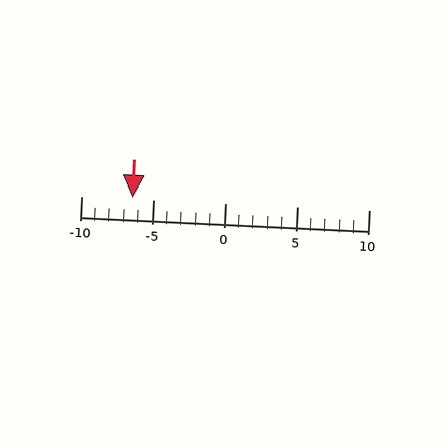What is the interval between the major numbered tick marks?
The major tick marks are spaced 5 units apart.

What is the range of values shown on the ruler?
The ruler shows values from -10 to 10.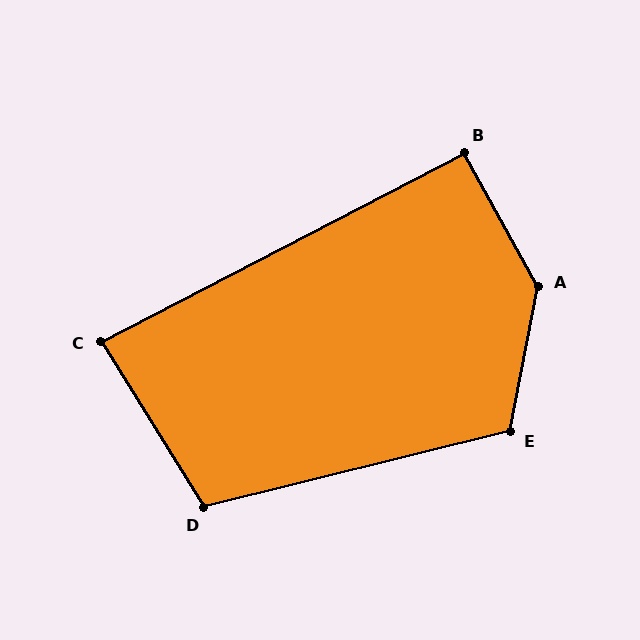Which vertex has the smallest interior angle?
C, at approximately 86 degrees.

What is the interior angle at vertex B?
Approximately 92 degrees (approximately right).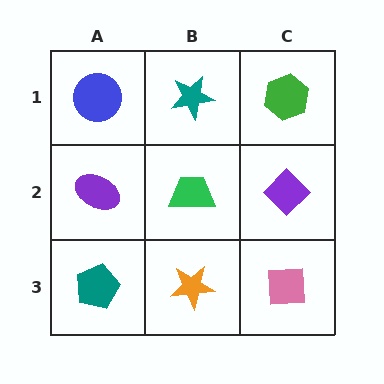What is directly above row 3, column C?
A purple diamond.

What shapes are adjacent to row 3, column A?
A purple ellipse (row 2, column A), an orange star (row 3, column B).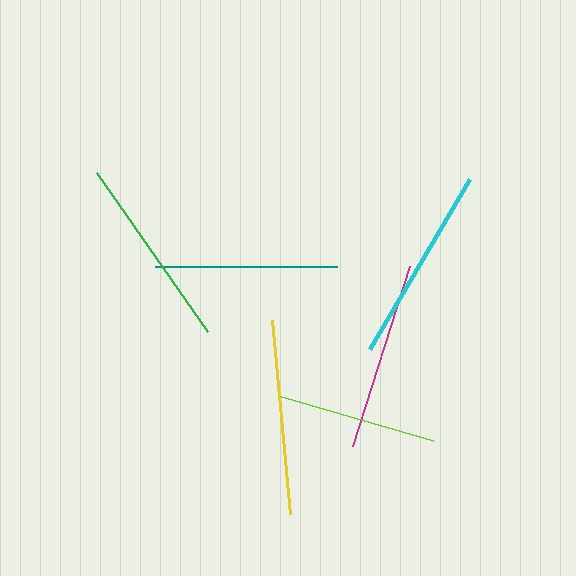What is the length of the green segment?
The green segment is approximately 194 pixels long.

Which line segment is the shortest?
The lime line is the shortest at approximately 160 pixels.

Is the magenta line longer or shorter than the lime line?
The magenta line is longer than the lime line.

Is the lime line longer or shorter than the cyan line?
The cyan line is longer than the lime line.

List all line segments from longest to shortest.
From longest to shortest: cyan, green, yellow, magenta, teal, lime.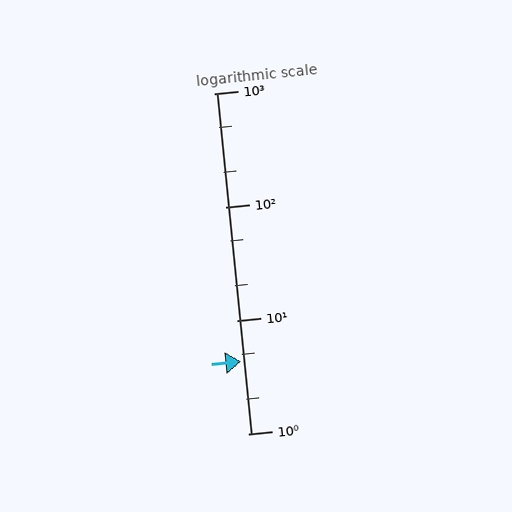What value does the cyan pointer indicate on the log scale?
The pointer indicates approximately 4.3.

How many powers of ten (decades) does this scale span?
The scale spans 3 decades, from 1 to 1000.